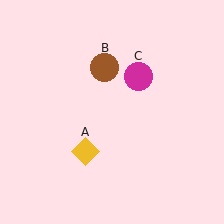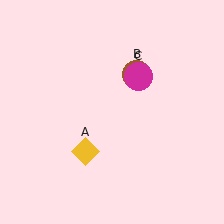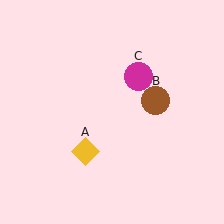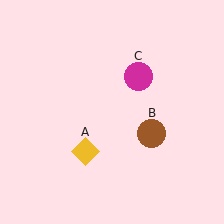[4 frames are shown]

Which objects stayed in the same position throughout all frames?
Yellow diamond (object A) and magenta circle (object C) remained stationary.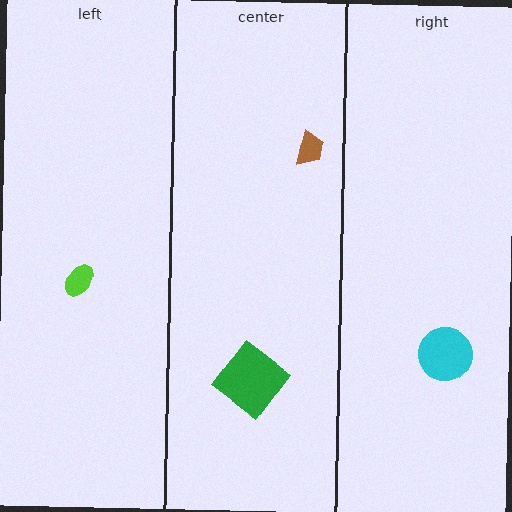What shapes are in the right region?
The orange star, the cyan circle.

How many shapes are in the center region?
2.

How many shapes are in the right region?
2.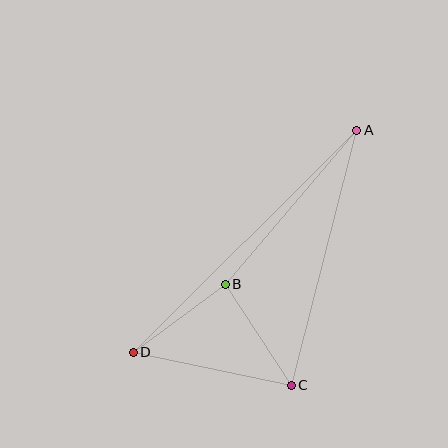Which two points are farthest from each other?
Points A and D are farthest from each other.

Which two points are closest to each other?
Points B and D are closest to each other.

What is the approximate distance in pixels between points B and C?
The distance between B and C is approximately 121 pixels.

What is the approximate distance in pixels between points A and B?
The distance between A and B is approximately 203 pixels.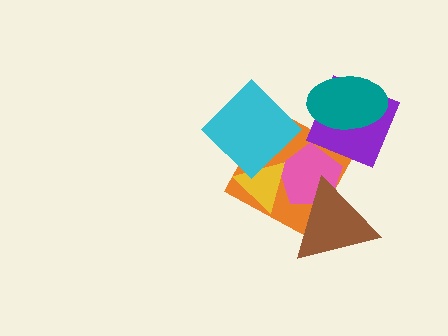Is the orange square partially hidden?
Yes, it is partially covered by another shape.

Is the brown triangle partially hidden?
No, no other shape covers it.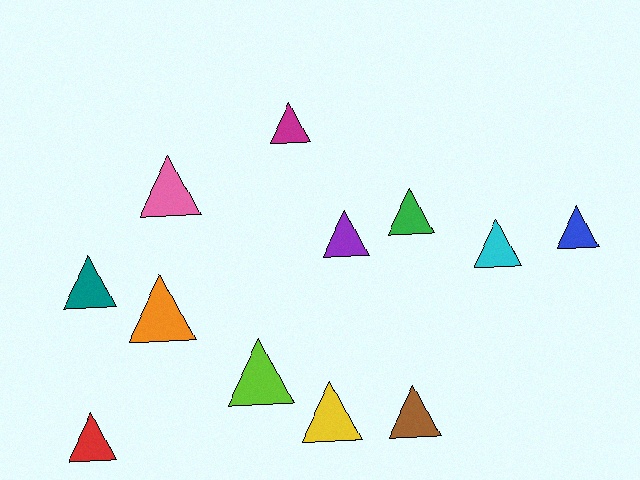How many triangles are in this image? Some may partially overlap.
There are 12 triangles.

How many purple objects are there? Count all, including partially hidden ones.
There is 1 purple object.